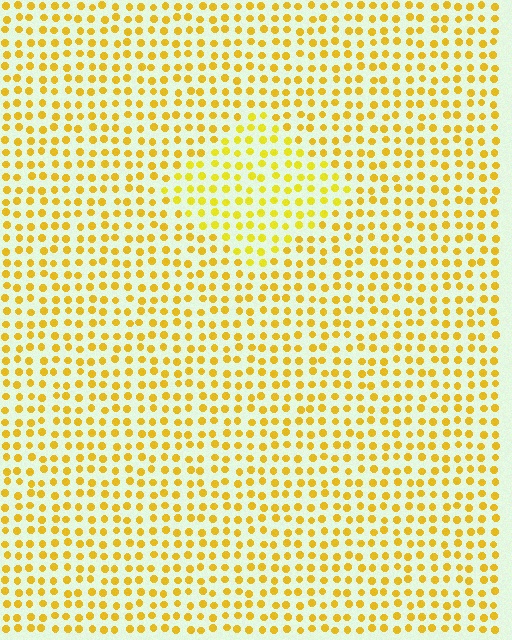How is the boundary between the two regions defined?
The boundary is defined purely by a slight shift in hue (about 13 degrees). Spacing, size, and orientation are identical on both sides.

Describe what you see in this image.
The image is filled with small yellow elements in a uniform arrangement. A diamond-shaped region is visible where the elements are tinted to a slightly different hue, forming a subtle color boundary.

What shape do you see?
I see a diamond.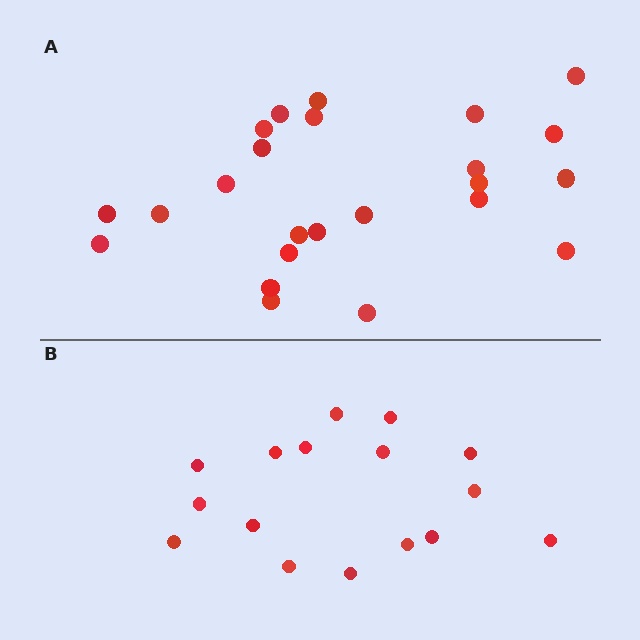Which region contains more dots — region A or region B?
Region A (the top region) has more dots.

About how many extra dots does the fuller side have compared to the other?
Region A has roughly 8 or so more dots than region B.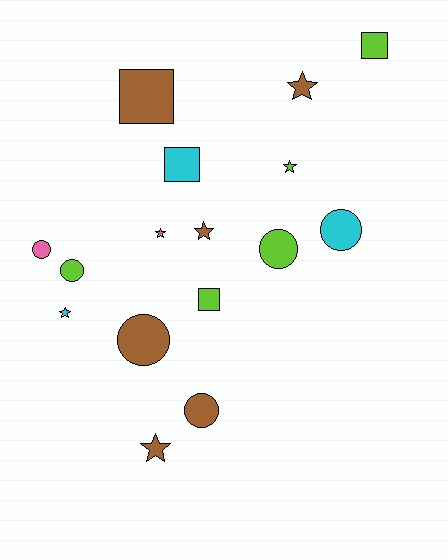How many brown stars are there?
There are 3 brown stars.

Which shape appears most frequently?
Star, with 6 objects.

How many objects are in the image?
There are 16 objects.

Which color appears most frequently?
Brown, with 6 objects.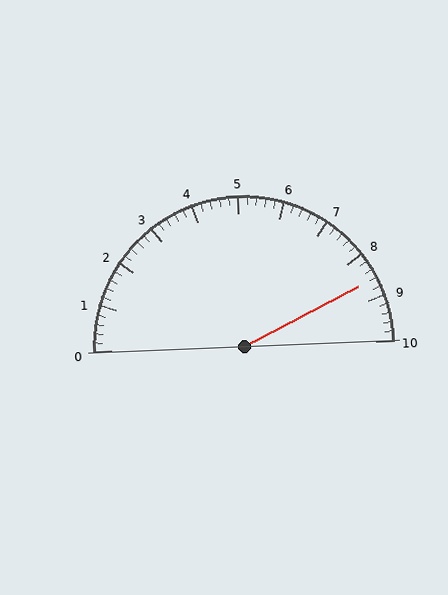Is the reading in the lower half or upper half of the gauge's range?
The reading is in the upper half of the range (0 to 10).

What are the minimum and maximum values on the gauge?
The gauge ranges from 0 to 10.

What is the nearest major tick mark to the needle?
The nearest major tick mark is 9.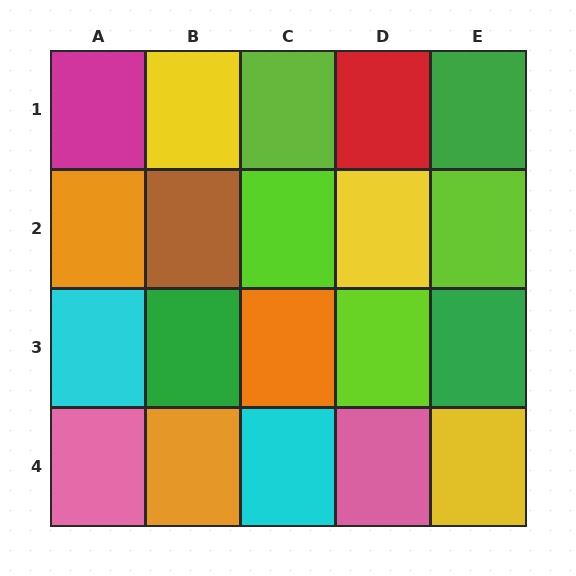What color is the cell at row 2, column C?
Lime.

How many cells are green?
3 cells are green.